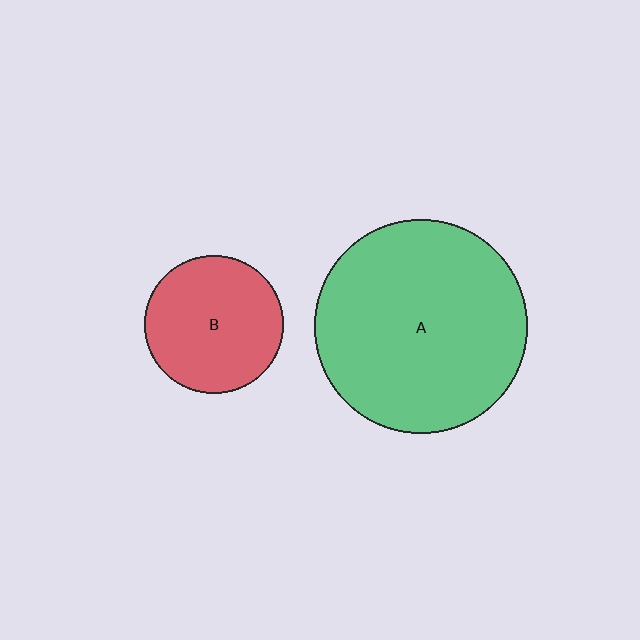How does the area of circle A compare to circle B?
Approximately 2.4 times.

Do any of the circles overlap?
No, none of the circles overlap.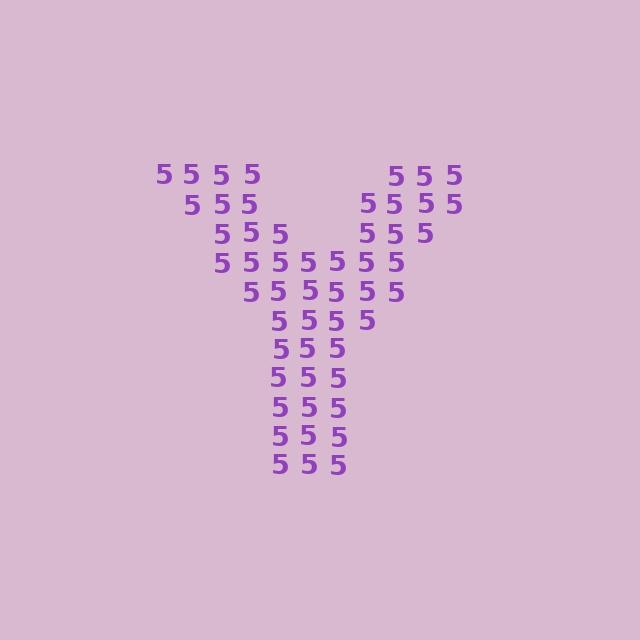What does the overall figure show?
The overall figure shows the letter Y.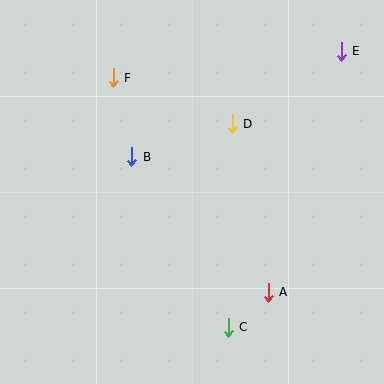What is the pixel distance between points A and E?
The distance between A and E is 252 pixels.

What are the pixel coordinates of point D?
Point D is at (232, 124).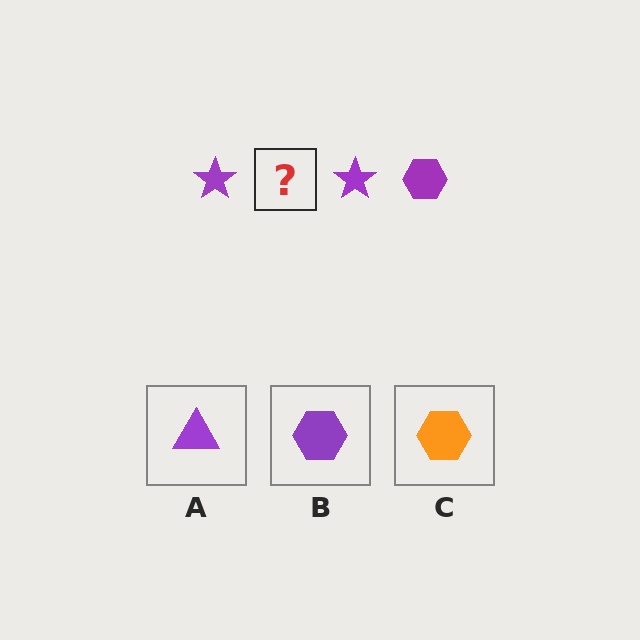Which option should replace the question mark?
Option B.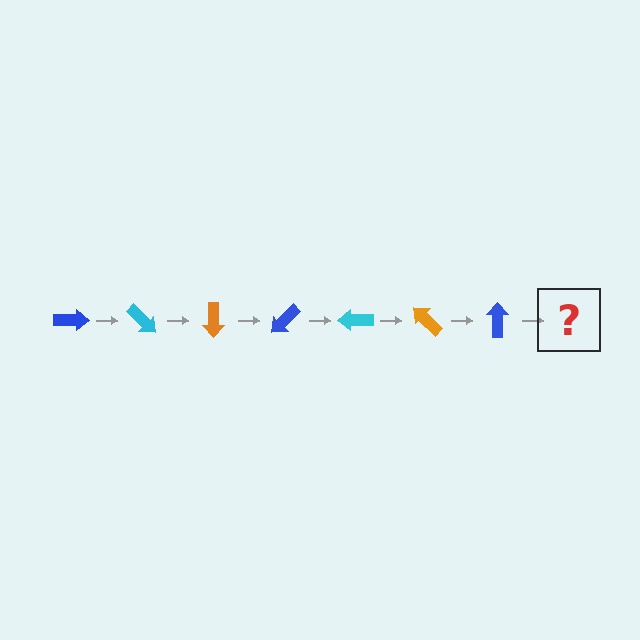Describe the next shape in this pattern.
It should be a cyan arrow, rotated 315 degrees from the start.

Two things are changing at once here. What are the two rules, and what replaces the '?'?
The two rules are that it rotates 45 degrees each step and the color cycles through blue, cyan, and orange. The '?' should be a cyan arrow, rotated 315 degrees from the start.